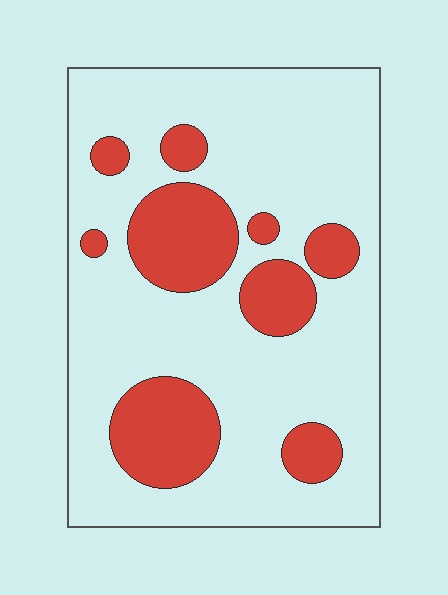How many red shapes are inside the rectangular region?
9.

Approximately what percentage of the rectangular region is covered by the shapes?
Approximately 25%.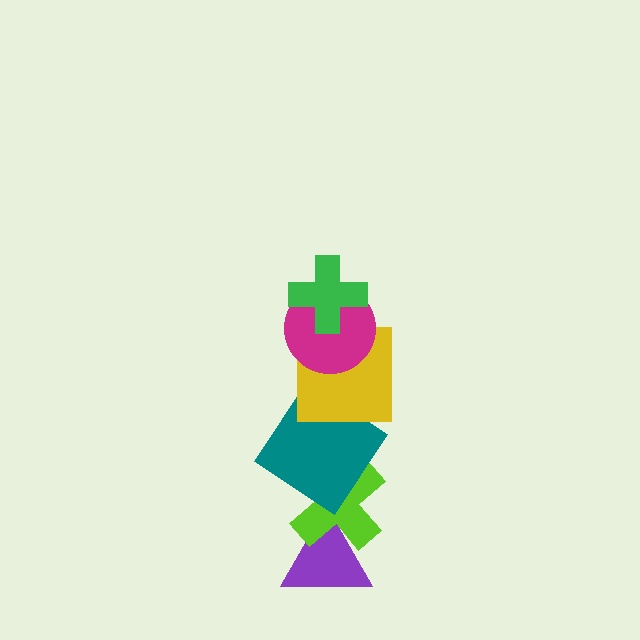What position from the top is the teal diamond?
The teal diamond is 4th from the top.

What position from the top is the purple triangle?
The purple triangle is 6th from the top.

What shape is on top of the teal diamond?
The yellow square is on top of the teal diamond.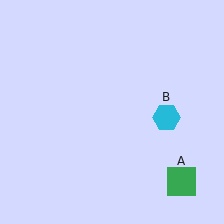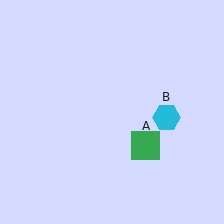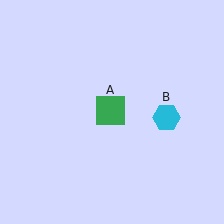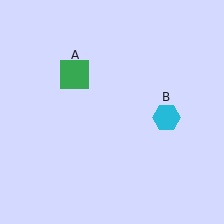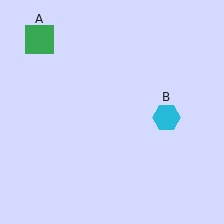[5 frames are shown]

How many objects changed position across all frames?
1 object changed position: green square (object A).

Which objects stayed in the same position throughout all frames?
Cyan hexagon (object B) remained stationary.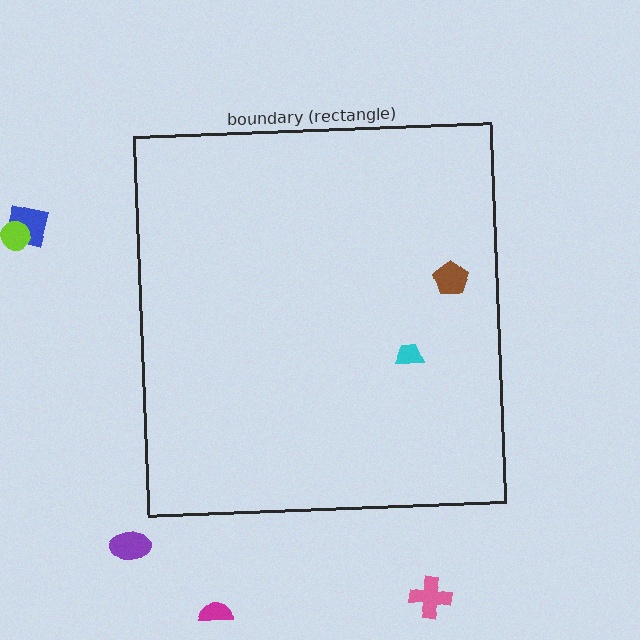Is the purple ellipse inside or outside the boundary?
Outside.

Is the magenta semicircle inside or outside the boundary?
Outside.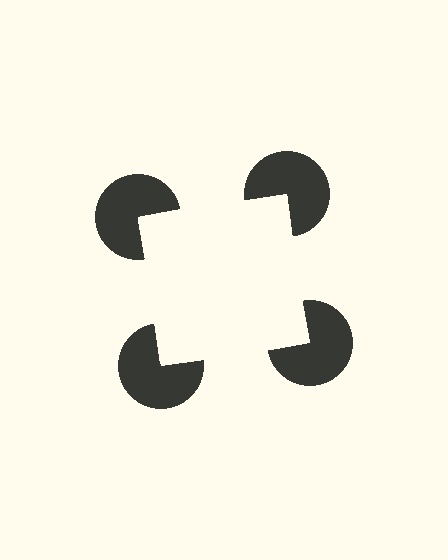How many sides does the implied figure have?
4 sides.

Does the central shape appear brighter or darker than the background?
It typically appears slightly brighter than the background, even though no actual brightness change is drawn.